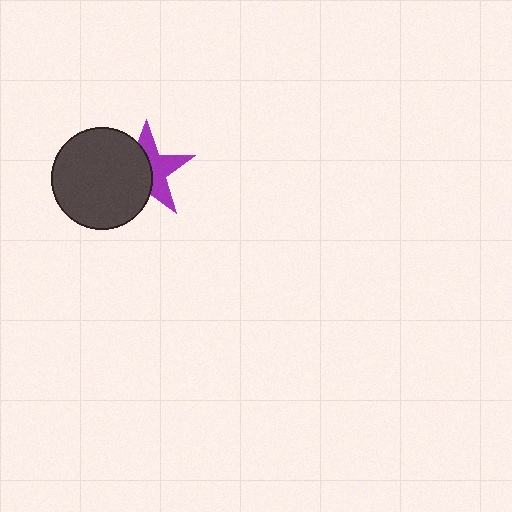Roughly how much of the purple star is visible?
About half of it is visible (roughly 48%).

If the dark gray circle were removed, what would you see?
You would see the complete purple star.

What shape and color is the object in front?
The object in front is a dark gray circle.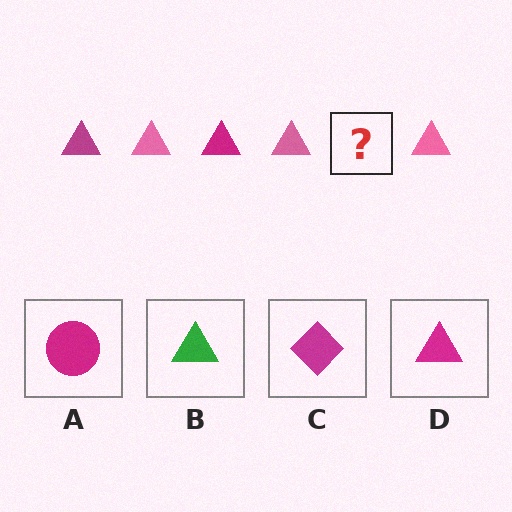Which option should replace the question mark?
Option D.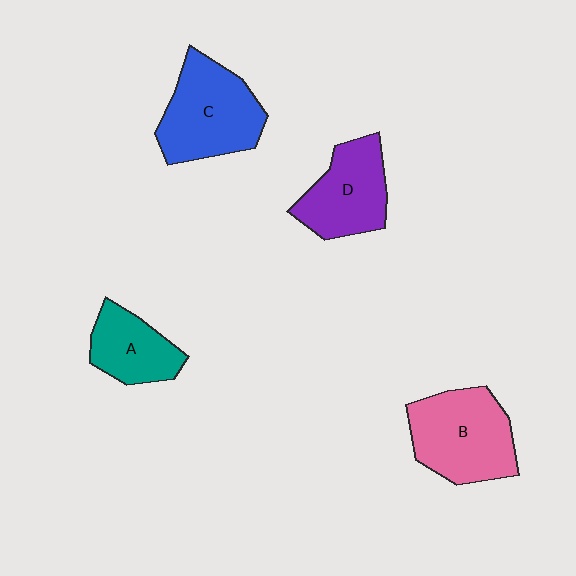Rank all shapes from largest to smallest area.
From largest to smallest: B (pink), C (blue), D (purple), A (teal).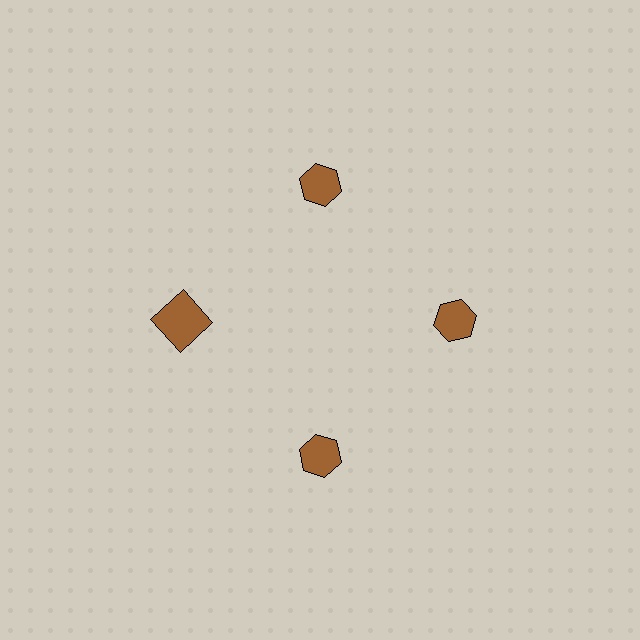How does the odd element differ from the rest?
It has a different shape: square instead of hexagon.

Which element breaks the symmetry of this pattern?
The brown square at roughly the 9 o'clock position breaks the symmetry. All other shapes are brown hexagons.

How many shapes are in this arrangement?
There are 4 shapes arranged in a ring pattern.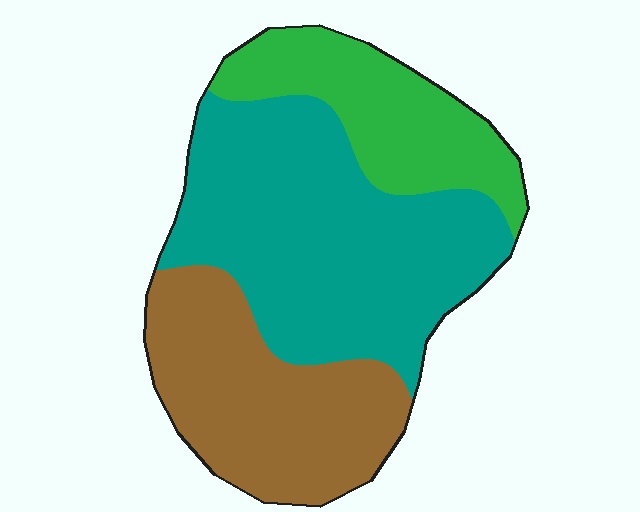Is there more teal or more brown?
Teal.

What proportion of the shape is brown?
Brown takes up about one third (1/3) of the shape.